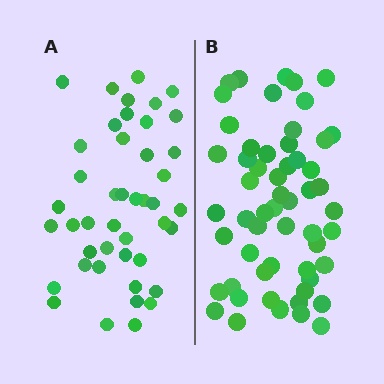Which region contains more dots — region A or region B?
Region B (the right region) has more dots.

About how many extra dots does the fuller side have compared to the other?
Region B has roughly 12 or so more dots than region A.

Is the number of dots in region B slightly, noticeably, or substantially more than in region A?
Region B has noticeably more, but not dramatically so. The ratio is roughly 1.3 to 1.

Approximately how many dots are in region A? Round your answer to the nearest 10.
About 40 dots. (The exact count is 44, which rounds to 40.)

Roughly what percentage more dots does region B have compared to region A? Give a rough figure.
About 25% more.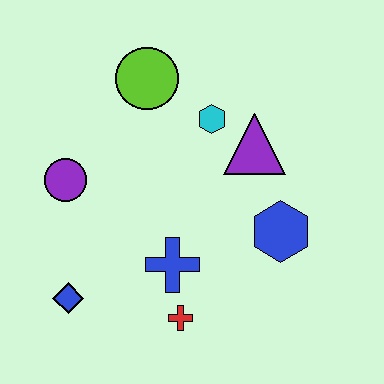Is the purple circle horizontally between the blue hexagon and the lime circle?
No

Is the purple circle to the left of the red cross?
Yes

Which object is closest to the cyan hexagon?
The purple triangle is closest to the cyan hexagon.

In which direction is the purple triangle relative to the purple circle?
The purple triangle is to the right of the purple circle.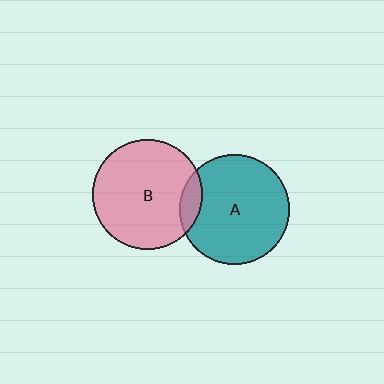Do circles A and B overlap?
Yes.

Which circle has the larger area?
Circle B (pink).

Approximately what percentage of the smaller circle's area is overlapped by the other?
Approximately 10%.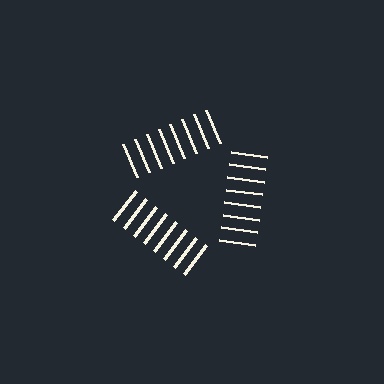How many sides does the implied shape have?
3 sides — the line-ends trace a triangle.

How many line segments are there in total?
24 — 8 along each of the 3 edges.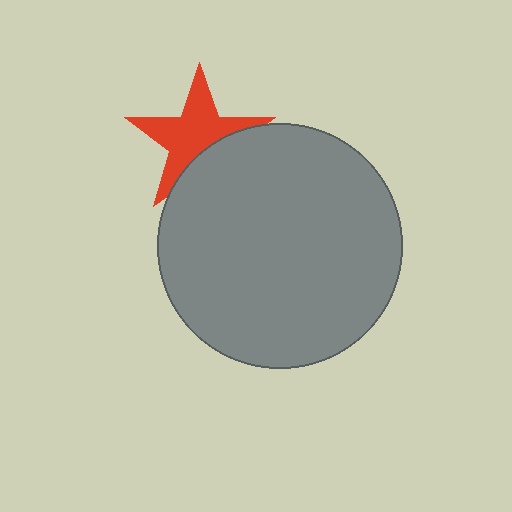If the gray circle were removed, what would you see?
You would see the complete red star.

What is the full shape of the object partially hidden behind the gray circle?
The partially hidden object is a red star.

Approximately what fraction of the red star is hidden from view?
Roughly 34% of the red star is hidden behind the gray circle.